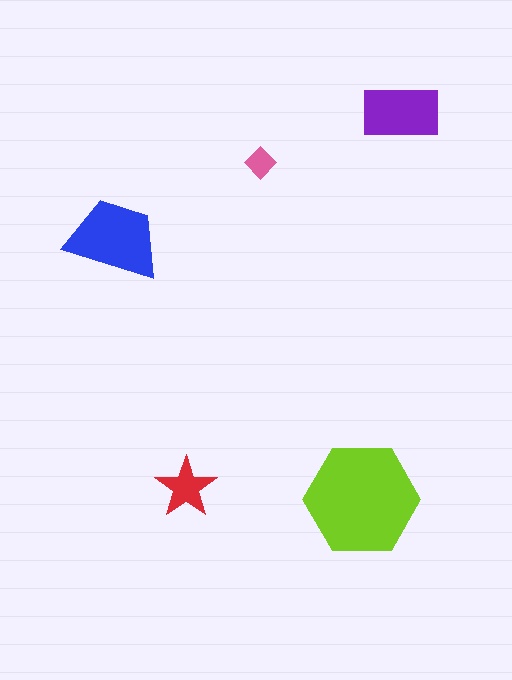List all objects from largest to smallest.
The lime hexagon, the blue trapezoid, the purple rectangle, the red star, the pink diamond.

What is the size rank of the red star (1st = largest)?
4th.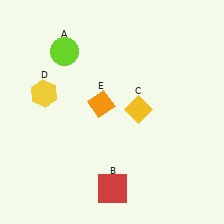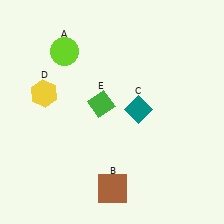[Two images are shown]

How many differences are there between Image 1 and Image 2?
There are 3 differences between the two images.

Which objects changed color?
B changed from red to brown. C changed from yellow to teal. E changed from orange to green.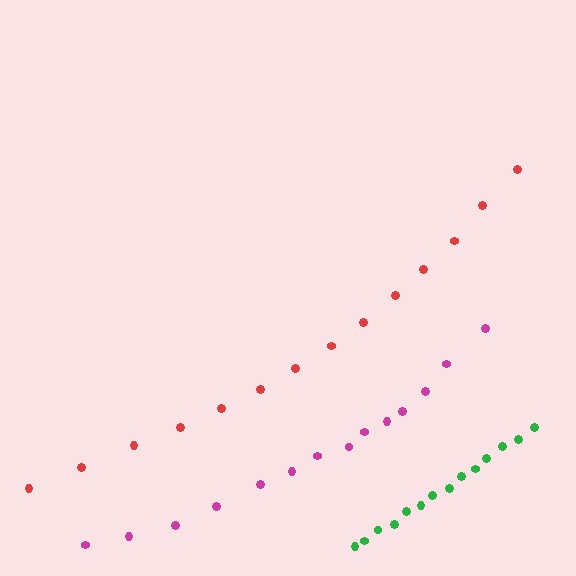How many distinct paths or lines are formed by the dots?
There are 3 distinct paths.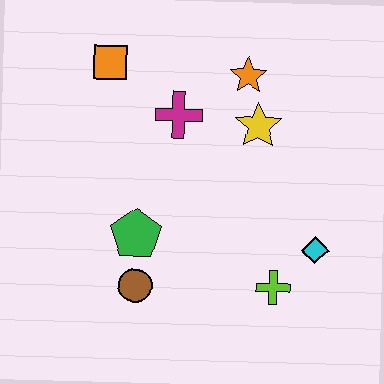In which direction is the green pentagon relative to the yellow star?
The green pentagon is to the left of the yellow star.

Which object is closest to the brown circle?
The green pentagon is closest to the brown circle.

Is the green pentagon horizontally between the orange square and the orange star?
Yes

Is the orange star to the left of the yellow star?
Yes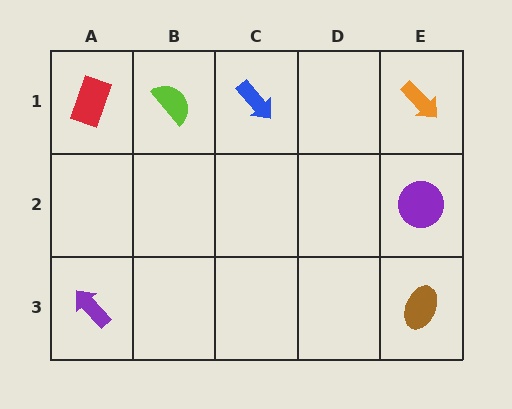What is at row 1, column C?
A blue arrow.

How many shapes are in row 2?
1 shape.